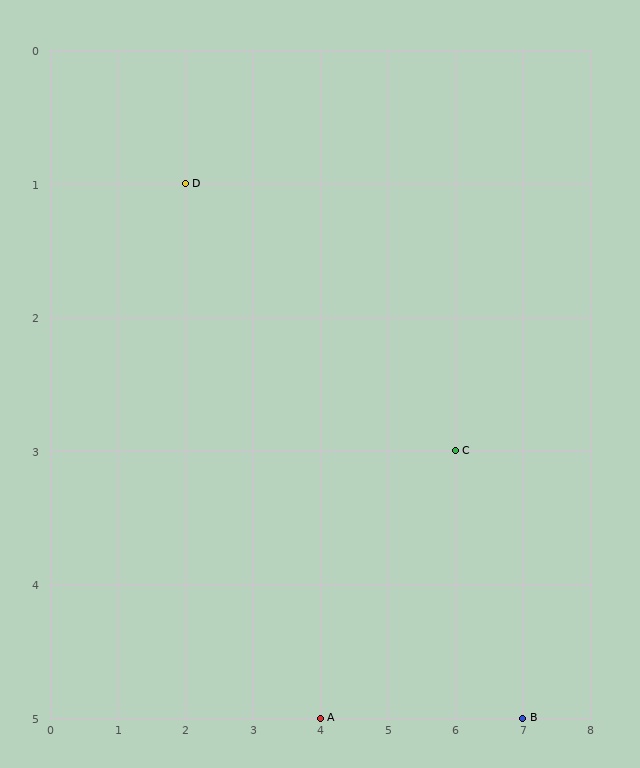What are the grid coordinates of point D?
Point D is at grid coordinates (2, 1).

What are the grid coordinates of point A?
Point A is at grid coordinates (4, 5).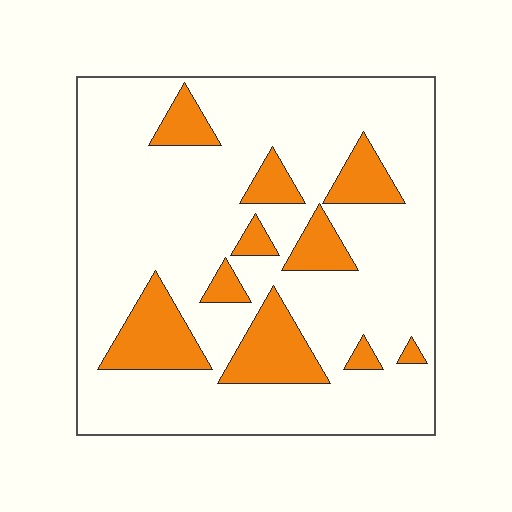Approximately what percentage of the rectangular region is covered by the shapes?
Approximately 20%.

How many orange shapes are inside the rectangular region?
10.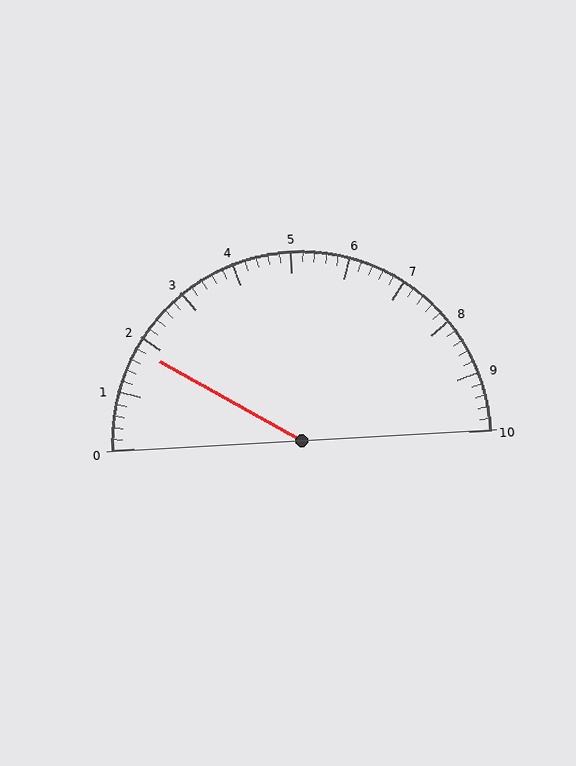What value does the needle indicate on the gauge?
The needle indicates approximately 1.8.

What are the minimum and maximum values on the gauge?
The gauge ranges from 0 to 10.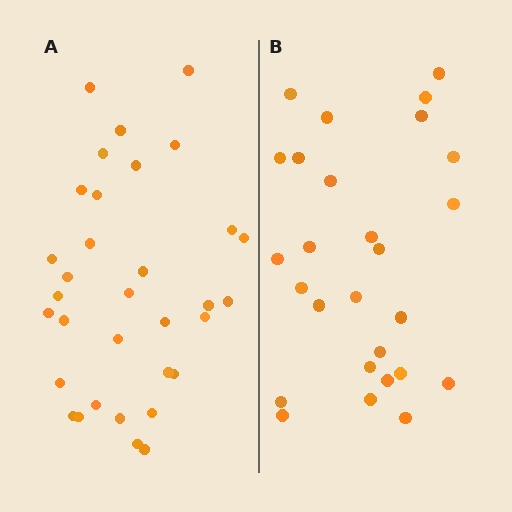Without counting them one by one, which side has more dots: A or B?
Region A (the left region) has more dots.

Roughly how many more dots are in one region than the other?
Region A has about 6 more dots than region B.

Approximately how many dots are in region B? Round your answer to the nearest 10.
About 30 dots. (The exact count is 27, which rounds to 30.)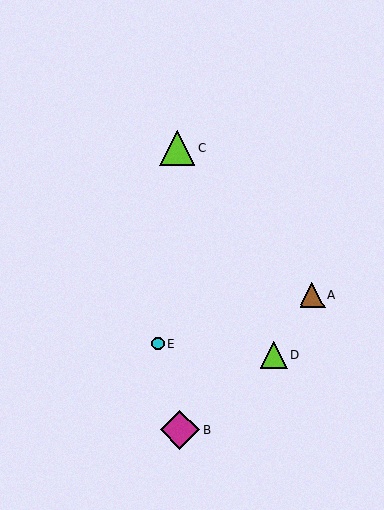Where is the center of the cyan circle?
The center of the cyan circle is at (158, 344).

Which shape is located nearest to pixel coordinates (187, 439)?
The magenta diamond (labeled B) at (180, 430) is nearest to that location.